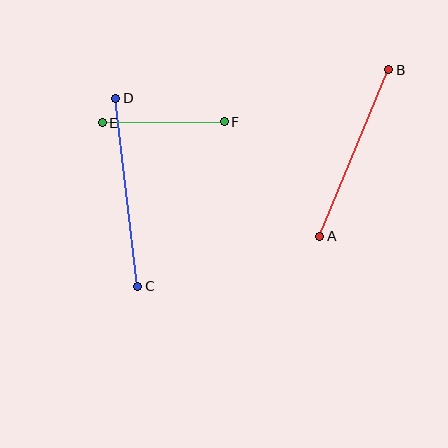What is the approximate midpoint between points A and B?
The midpoint is at approximately (354, 153) pixels.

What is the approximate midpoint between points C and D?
The midpoint is at approximately (127, 192) pixels.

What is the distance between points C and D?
The distance is approximately 189 pixels.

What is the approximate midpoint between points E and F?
The midpoint is at approximately (163, 122) pixels.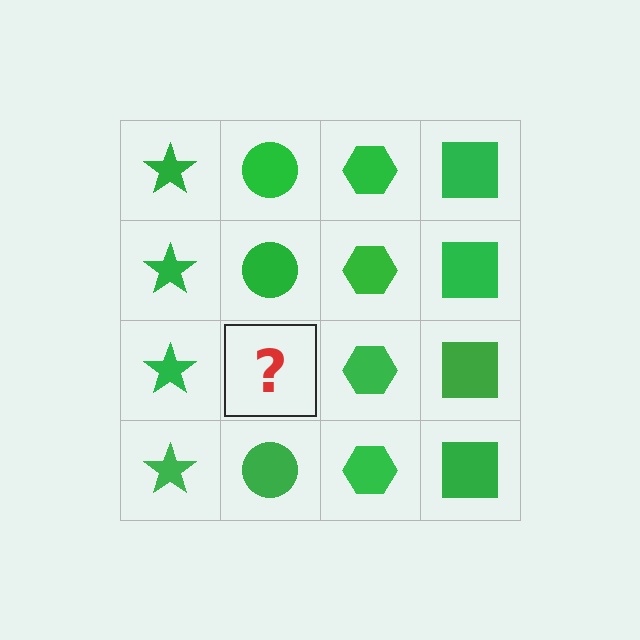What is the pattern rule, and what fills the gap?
The rule is that each column has a consistent shape. The gap should be filled with a green circle.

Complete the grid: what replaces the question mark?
The question mark should be replaced with a green circle.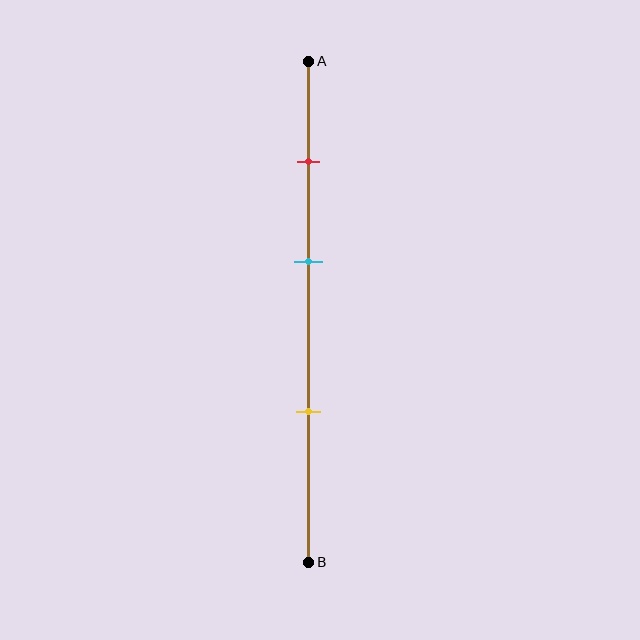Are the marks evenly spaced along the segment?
Yes, the marks are approximately evenly spaced.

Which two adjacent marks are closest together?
The red and cyan marks are the closest adjacent pair.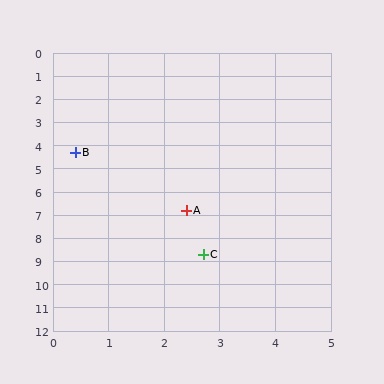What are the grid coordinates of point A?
Point A is at approximately (2.4, 6.8).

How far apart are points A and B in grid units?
Points A and B are about 3.2 grid units apart.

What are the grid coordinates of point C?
Point C is at approximately (2.7, 8.7).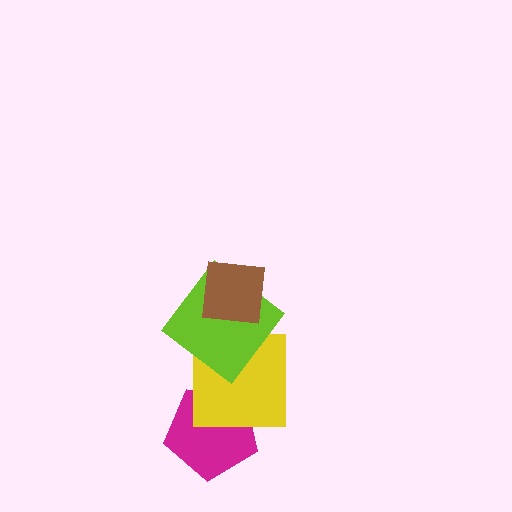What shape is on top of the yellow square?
The lime diamond is on top of the yellow square.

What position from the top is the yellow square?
The yellow square is 3rd from the top.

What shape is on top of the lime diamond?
The brown square is on top of the lime diamond.